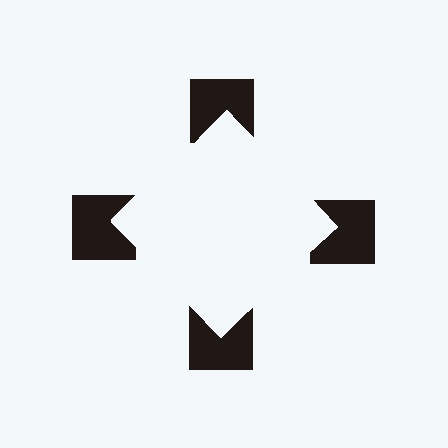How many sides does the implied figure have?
4 sides.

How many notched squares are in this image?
There are 4 — one at each vertex of the illusory square.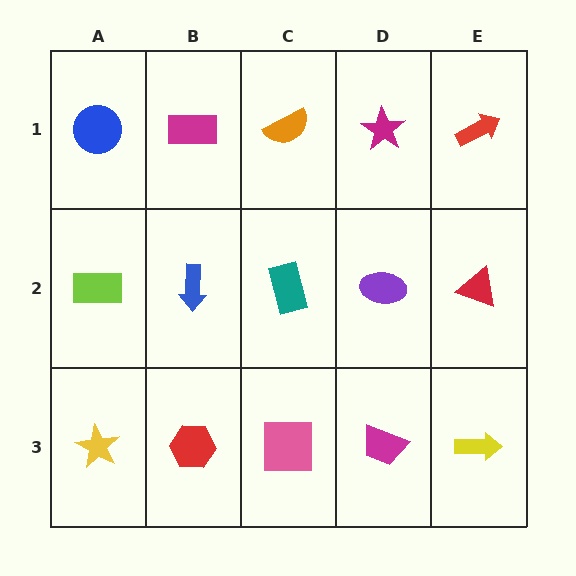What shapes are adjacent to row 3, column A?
A lime rectangle (row 2, column A), a red hexagon (row 3, column B).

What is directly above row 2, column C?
An orange semicircle.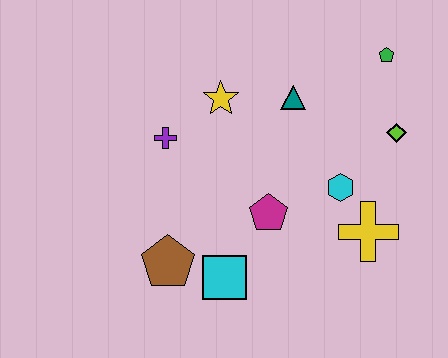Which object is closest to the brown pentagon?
The cyan square is closest to the brown pentagon.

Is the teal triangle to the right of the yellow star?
Yes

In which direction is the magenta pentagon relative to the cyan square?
The magenta pentagon is above the cyan square.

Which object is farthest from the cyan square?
The green pentagon is farthest from the cyan square.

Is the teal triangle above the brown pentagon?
Yes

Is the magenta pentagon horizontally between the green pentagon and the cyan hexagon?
No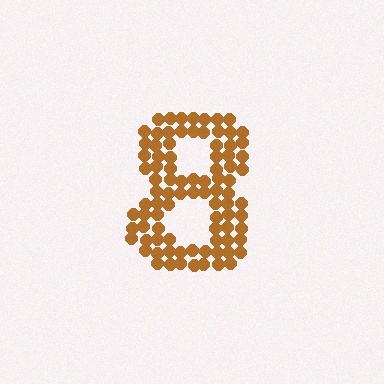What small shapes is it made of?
It is made of small circles.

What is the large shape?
The large shape is the digit 8.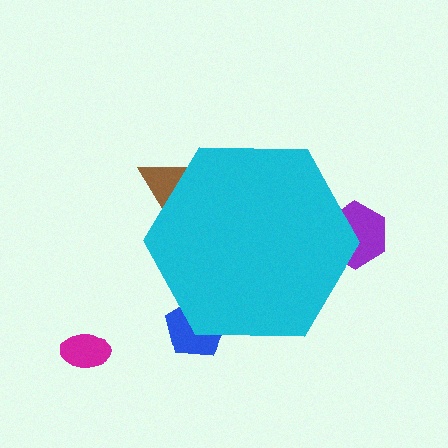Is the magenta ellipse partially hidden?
No, the magenta ellipse is fully visible.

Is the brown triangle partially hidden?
Yes, the brown triangle is partially hidden behind the cyan hexagon.